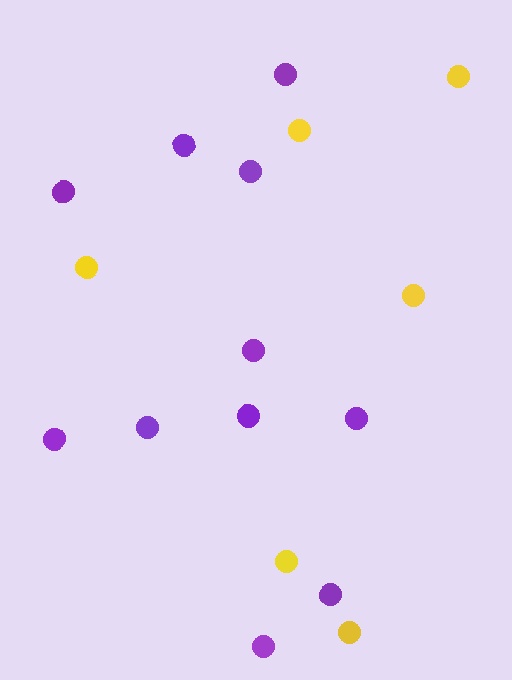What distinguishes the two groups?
There are 2 groups: one group of yellow circles (6) and one group of purple circles (11).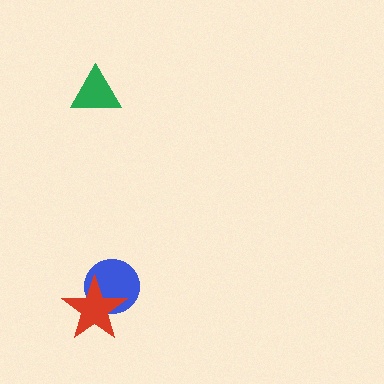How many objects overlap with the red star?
1 object overlaps with the red star.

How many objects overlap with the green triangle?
0 objects overlap with the green triangle.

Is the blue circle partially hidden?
Yes, it is partially covered by another shape.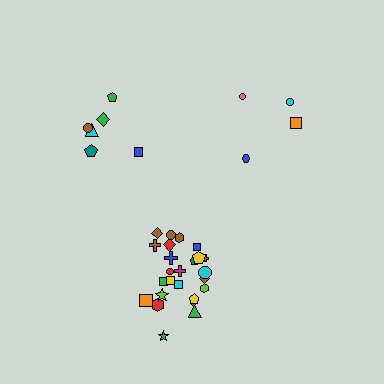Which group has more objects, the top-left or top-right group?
The top-left group.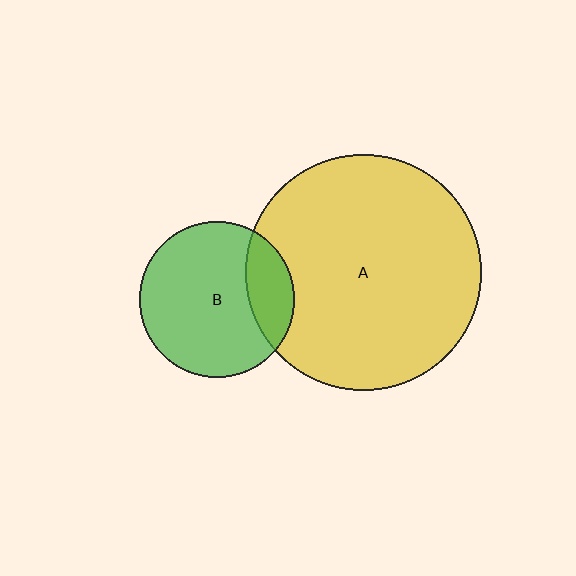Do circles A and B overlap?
Yes.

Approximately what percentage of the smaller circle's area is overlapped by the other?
Approximately 20%.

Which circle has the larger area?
Circle A (yellow).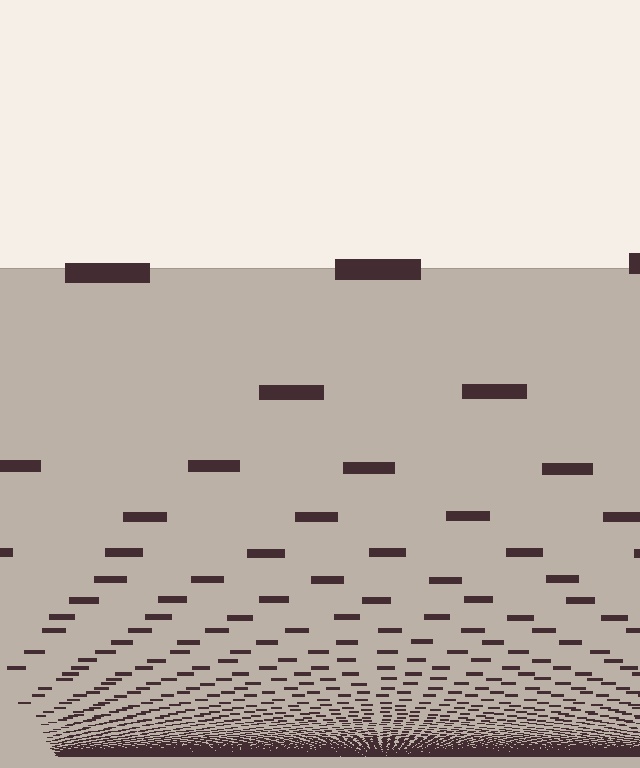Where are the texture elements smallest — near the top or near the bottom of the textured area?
Near the bottom.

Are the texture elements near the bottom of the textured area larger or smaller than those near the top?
Smaller. The gradient is inverted — elements near the bottom are smaller and denser.